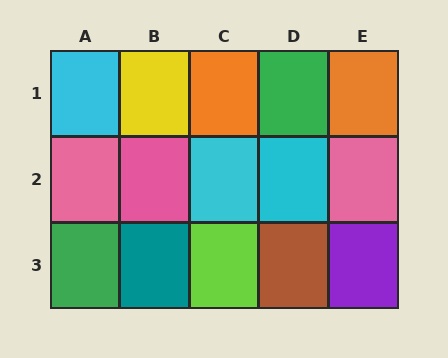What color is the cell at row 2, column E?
Pink.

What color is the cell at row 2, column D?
Cyan.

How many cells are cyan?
3 cells are cyan.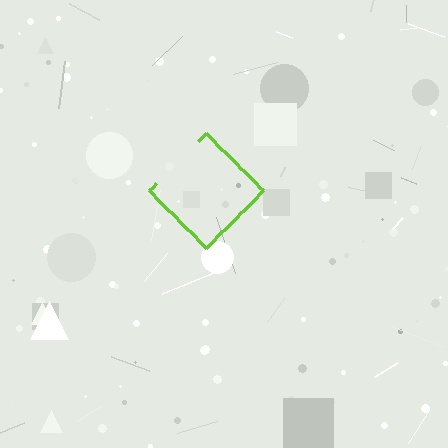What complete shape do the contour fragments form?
The contour fragments form a diamond.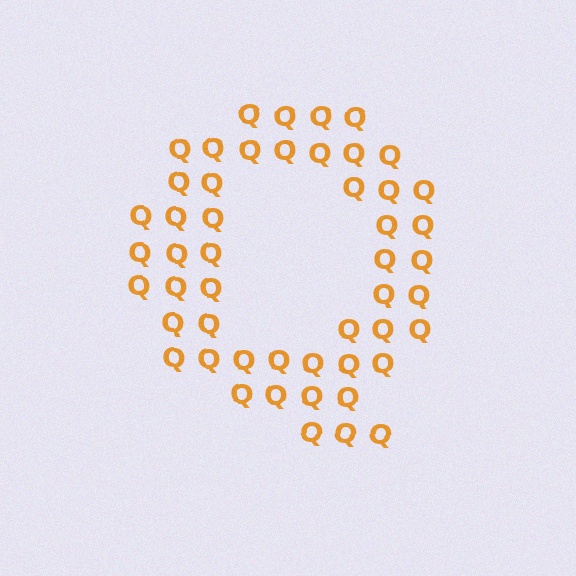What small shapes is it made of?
It is made of small letter Q's.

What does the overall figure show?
The overall figure shows the letter Q.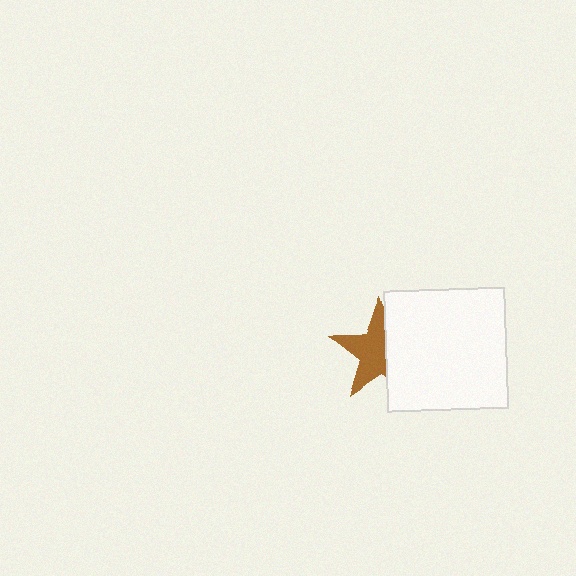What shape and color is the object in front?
The object in front is a white square.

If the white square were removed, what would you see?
You would see the complete brown star.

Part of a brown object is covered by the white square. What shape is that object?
It is a star.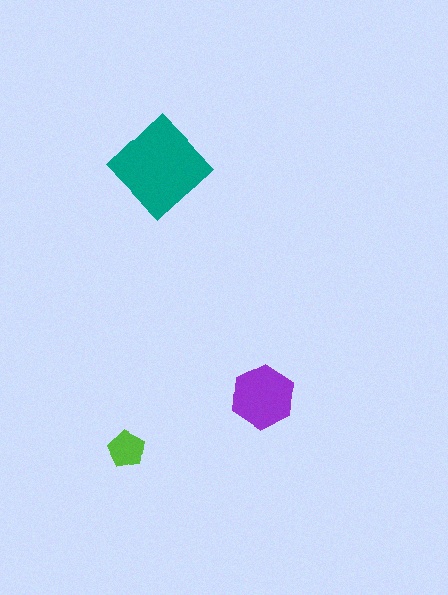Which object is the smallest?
The lime pentagon.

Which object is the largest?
The teal diamond.